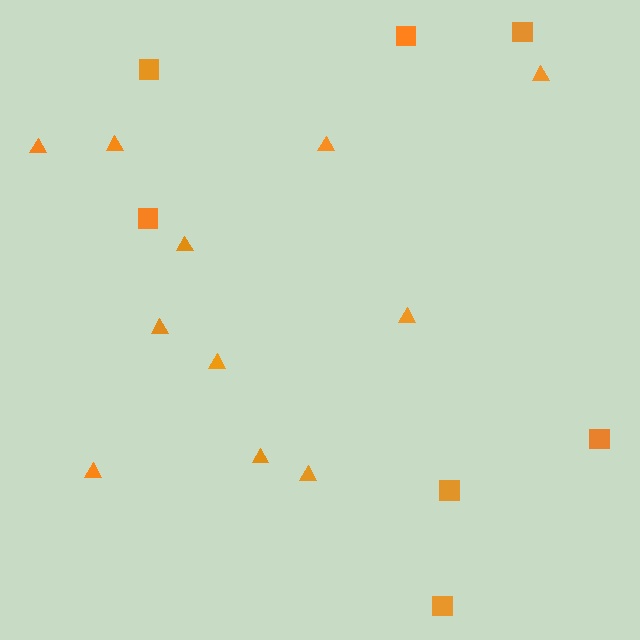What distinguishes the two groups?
There are 2 groups: one group of squares (7) and one group of triangles (11).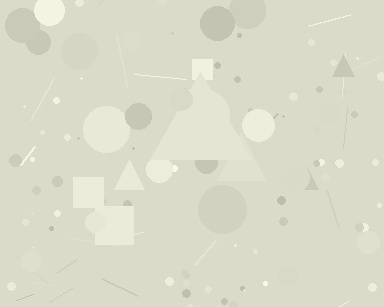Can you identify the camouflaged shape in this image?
The camouflaged shape is a triangle.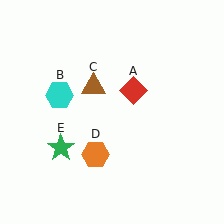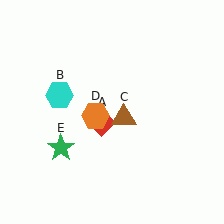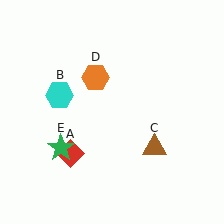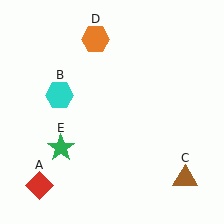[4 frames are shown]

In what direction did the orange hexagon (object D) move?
The orange hexagon (object D) moved up.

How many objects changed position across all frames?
3 objects changed position: red diamond (object A), brown triangle (object C), orange hexagon (object D).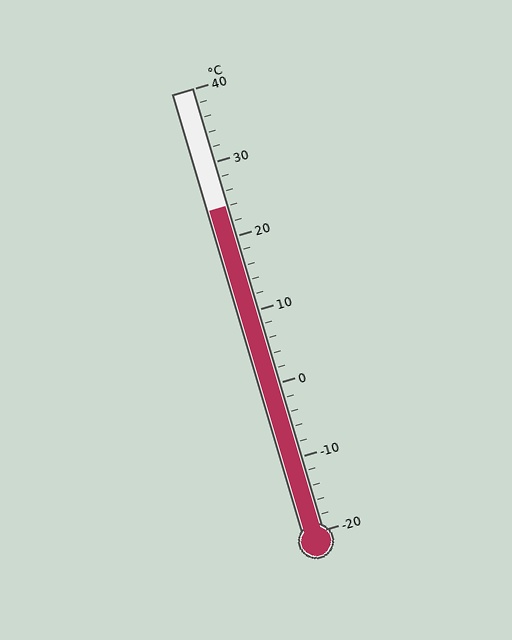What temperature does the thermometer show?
The thermometer shows approximately 24°C.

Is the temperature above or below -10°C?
The temperature is above -10°C.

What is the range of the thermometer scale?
The thermometer scale ranges from -20°C to 40°C.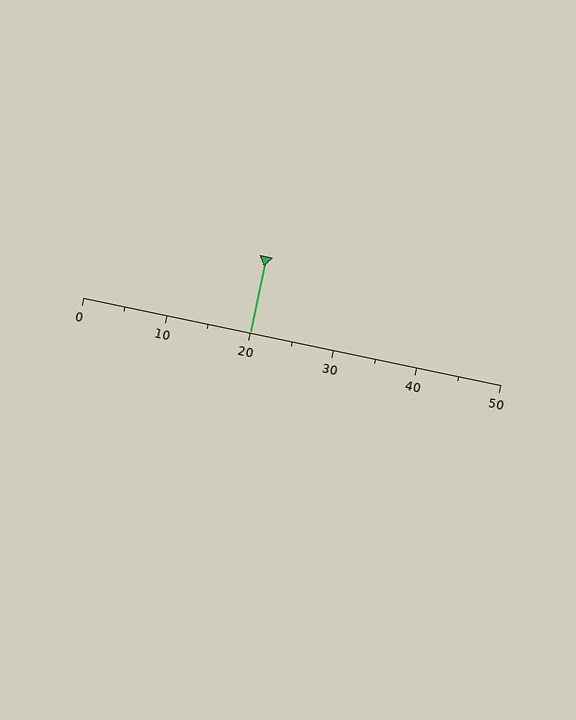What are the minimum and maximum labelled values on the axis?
The axis runs from 0 to 50.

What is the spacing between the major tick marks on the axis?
The major ticks are spaced 10 apart.